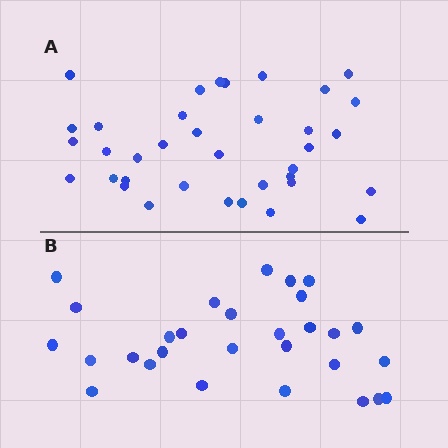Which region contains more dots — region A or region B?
Region A (the top region) has more dots.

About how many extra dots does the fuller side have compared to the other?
Region A has roughly 8 or so more dots than region B.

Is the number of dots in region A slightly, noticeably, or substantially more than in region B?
Region A has only slightly more — the two regions are fairly close. The ratio is roughly 1.2 to 1.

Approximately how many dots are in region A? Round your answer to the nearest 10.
About 40 dots. (The exact count is 36, which rounds to 40.)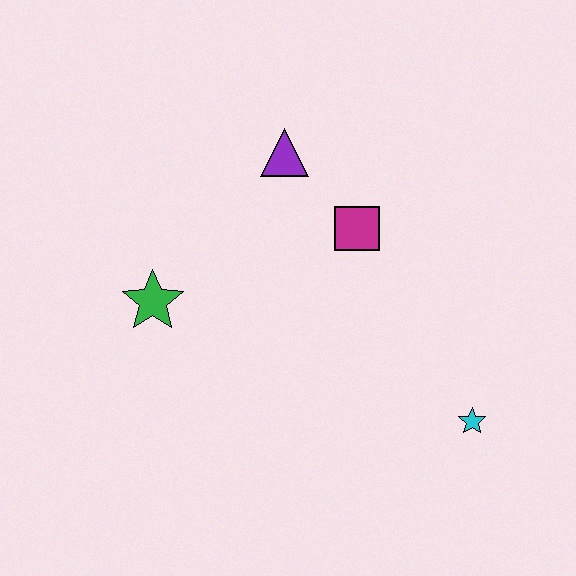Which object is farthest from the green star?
The cyan star is farthest from the green star.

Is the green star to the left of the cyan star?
Yes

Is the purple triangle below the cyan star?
No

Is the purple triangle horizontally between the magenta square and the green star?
Yes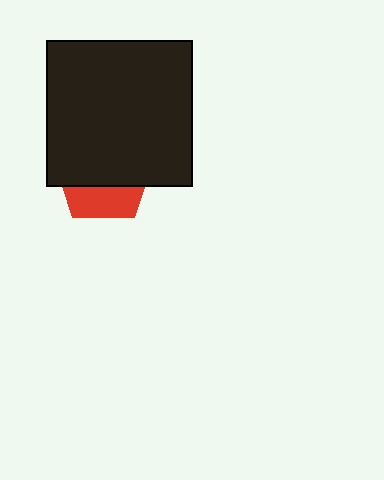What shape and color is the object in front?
The object in front is a black square.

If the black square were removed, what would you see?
You would see the complete red pentagon.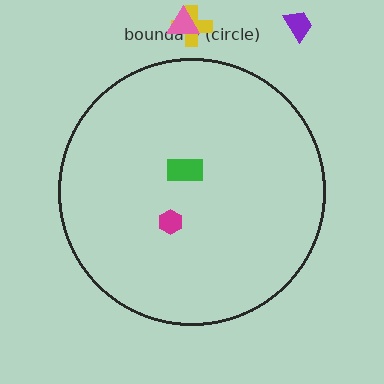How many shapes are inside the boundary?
2 inside, 3 outside.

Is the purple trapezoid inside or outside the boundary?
Outside.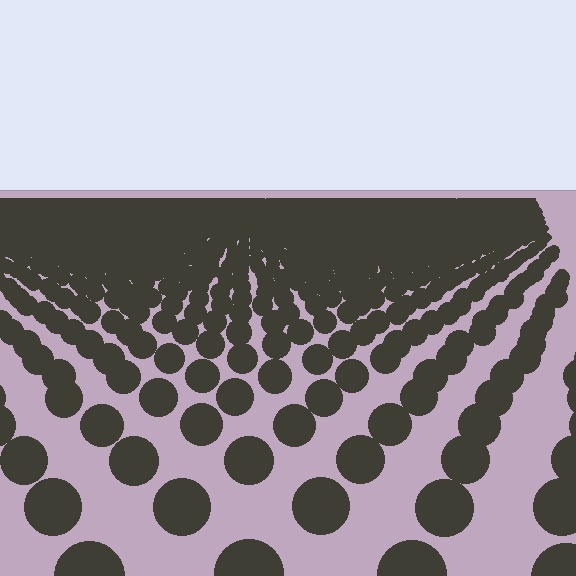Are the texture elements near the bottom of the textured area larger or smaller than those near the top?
Larger. Near the bottom, elements are closer to the viewer and appear at a bigger on-screen size.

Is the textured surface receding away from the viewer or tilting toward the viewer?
The surface is receding away from the viewer. Texture elements get smaller and denser toward the top.